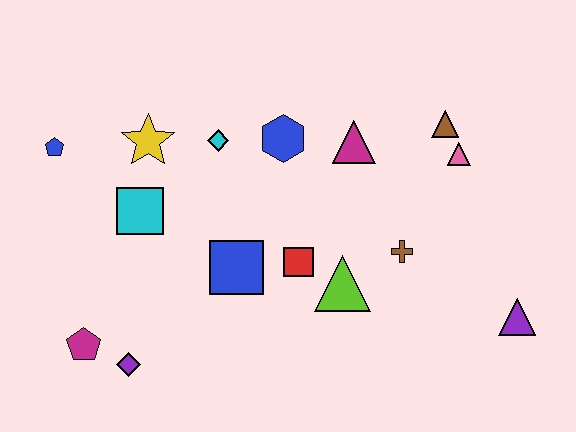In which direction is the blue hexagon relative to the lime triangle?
The blue hexagon is above the lime triangle.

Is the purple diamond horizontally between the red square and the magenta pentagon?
Yes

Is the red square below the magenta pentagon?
No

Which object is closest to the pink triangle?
The brown triangle is closest to the pink triangle.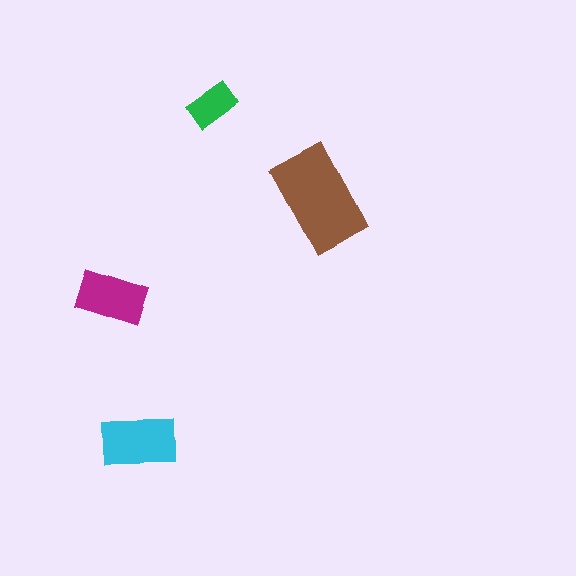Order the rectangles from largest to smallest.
the brown one, the cyan one, the magenta one, the green one.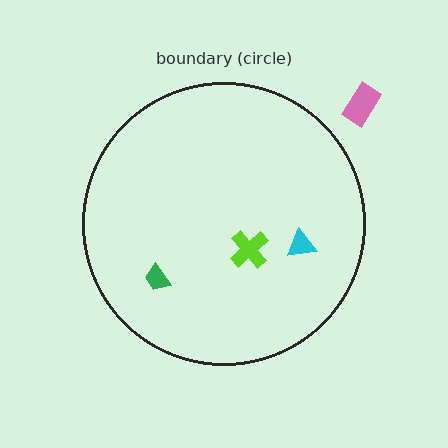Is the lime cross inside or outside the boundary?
Inside.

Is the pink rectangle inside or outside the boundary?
Outside.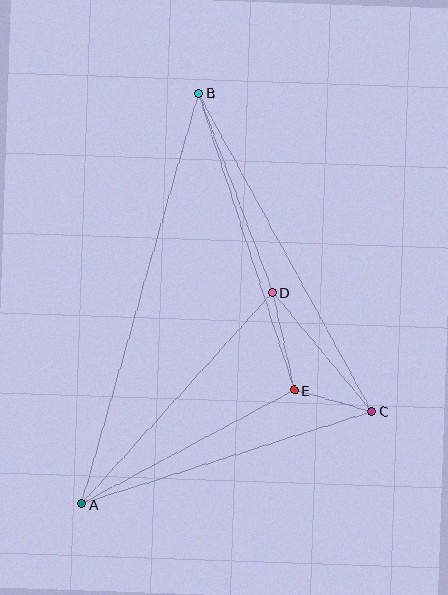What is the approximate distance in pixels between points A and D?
The distance between A and D is approximately 285 pixels.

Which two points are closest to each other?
Points C and E are closest to each other.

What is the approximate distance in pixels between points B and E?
The distance between B and E is approximately 312 pixels.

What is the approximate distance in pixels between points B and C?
The distance between B and C is approximately 362 pixels.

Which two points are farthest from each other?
Points A and B are farthest from each other.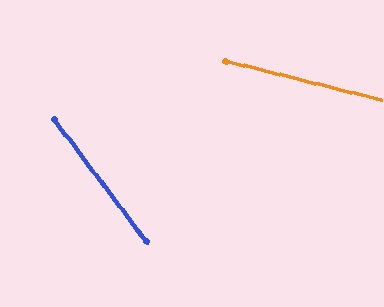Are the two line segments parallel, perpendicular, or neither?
Neither parallel nor perpendicular — they differ by about 39°.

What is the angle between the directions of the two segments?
Approximately 39 degrees.